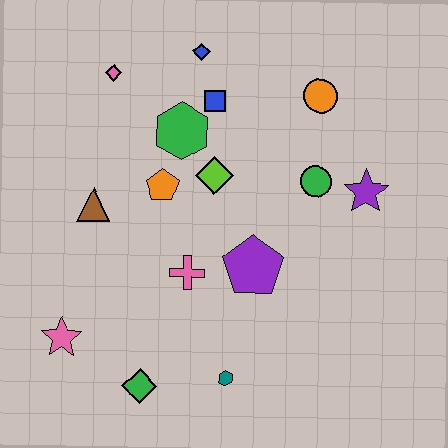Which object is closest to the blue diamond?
The blue square is closest to the blue diamond.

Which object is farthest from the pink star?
The orange circle is farthest from the pink star.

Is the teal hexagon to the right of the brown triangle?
Yes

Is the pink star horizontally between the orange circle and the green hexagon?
No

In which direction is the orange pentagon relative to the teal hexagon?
The orange pentagon is above the teal hexagon.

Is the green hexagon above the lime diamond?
Yes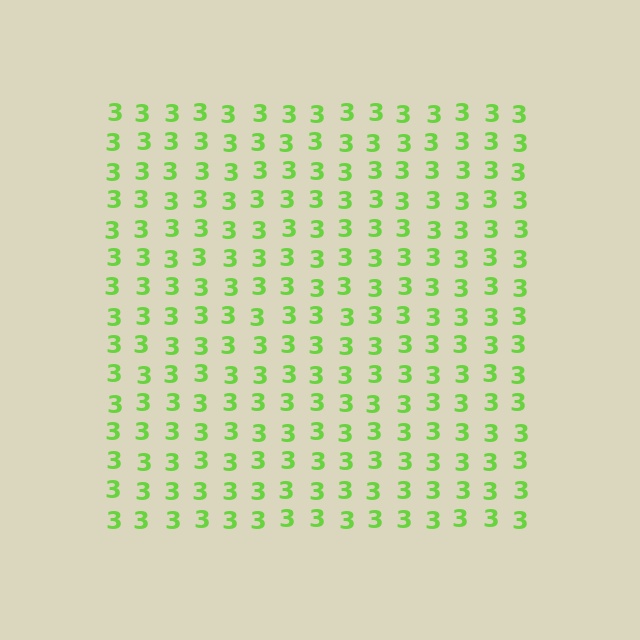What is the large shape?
The large shape is a square.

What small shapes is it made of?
It is made of small digit 3's.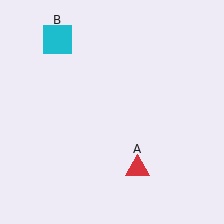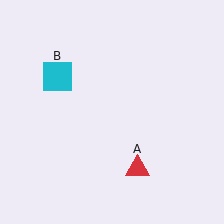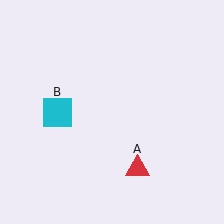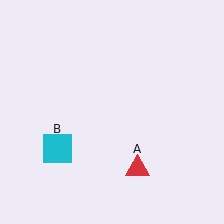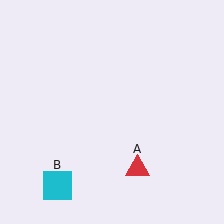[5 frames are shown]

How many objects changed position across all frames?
1 object changed position: cyan square (object B).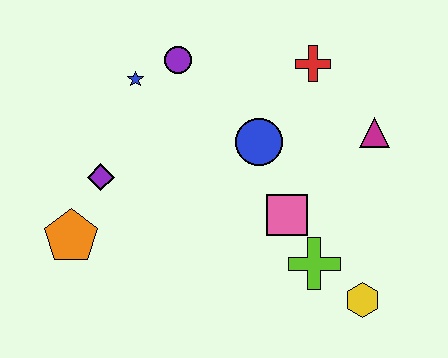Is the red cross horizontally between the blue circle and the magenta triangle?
Yes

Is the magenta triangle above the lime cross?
Yes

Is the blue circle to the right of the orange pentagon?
Yes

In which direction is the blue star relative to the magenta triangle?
The blue star is to the left of the magenta triangle.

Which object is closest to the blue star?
The purple circle is closest to the blue star.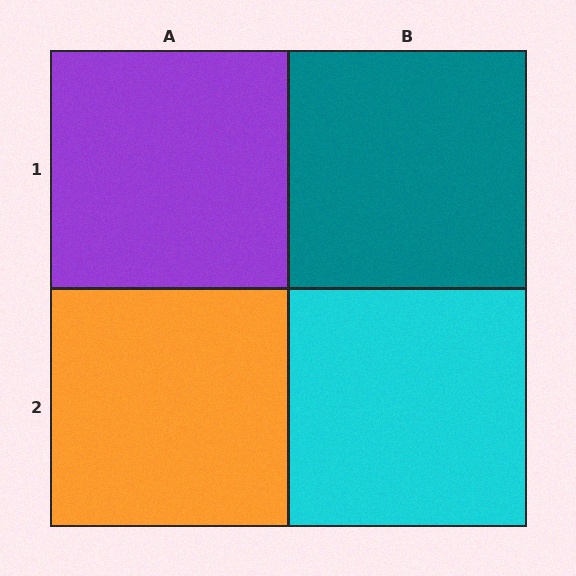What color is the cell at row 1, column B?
Teal.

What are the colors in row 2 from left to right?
Orange, cyan.